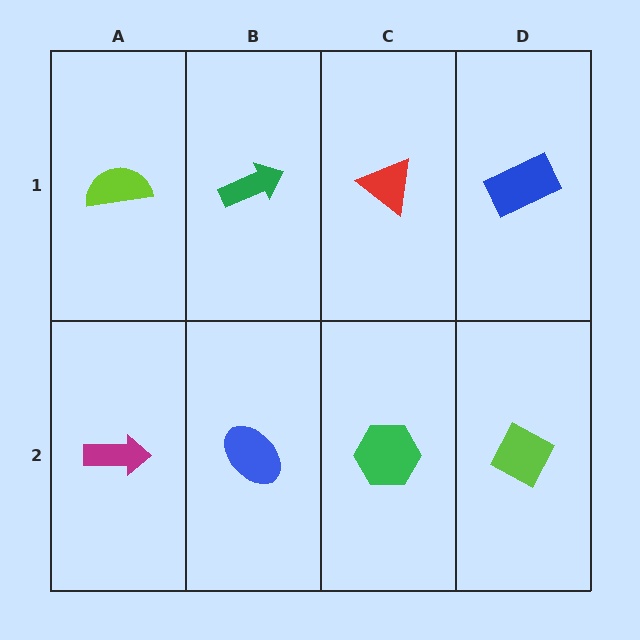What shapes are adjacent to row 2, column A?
A lime semicircle (row 1, column A), a blue ellipse (row 2, column B).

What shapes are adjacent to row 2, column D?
A blue rectangle (row 1, column D), a green hexagon (row 2, column C).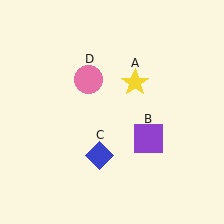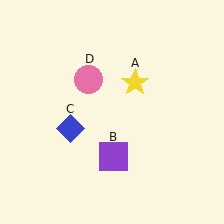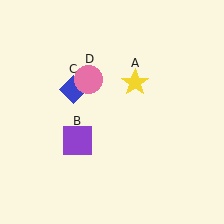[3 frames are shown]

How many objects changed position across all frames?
2 objects changed position: purple square (object B), blue diamond (object C).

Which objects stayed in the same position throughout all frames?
Yellow star (object A) and pink circle (object D) remained stationary.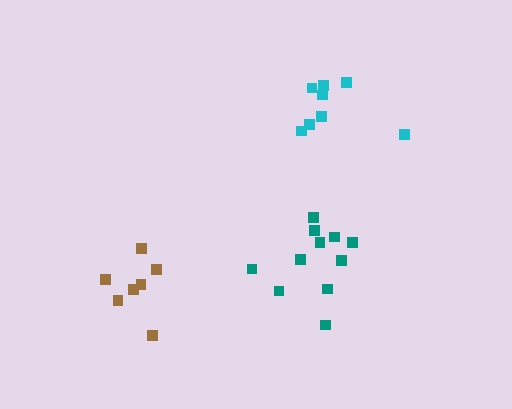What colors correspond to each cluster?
The clusters are colored: brown, teal, cyan.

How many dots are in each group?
Group 1: 7 dots, Group 2: 12 dots, Group 3: 8 dots (27 total).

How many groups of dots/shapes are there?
There are 3 groups.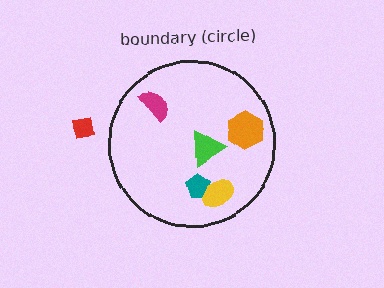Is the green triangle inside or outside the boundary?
Inside.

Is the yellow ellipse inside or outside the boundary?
Inside.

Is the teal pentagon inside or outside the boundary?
Inside.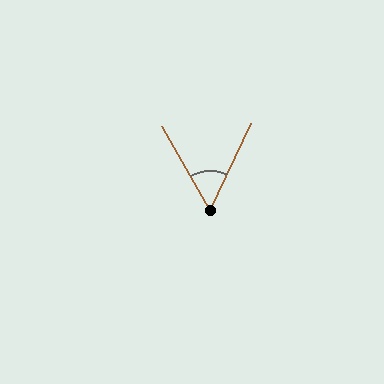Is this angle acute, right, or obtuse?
It is acute.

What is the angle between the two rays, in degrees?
Approximately 55 degrees.